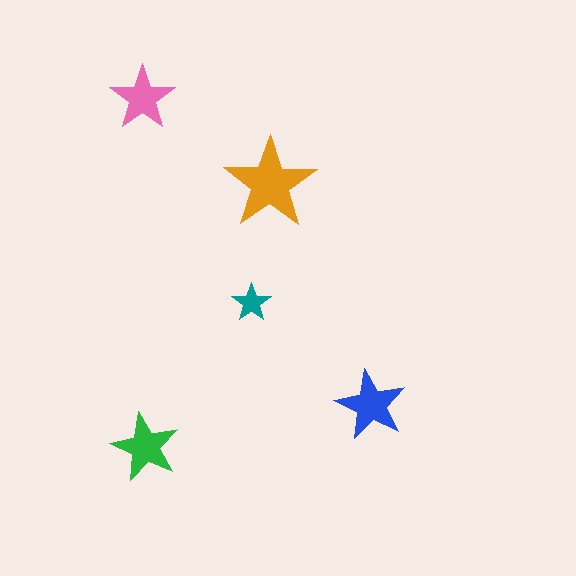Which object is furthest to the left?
The pink star is leftmost.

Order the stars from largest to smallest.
the orange one, the blue one, the green one, the pink one, the teal one.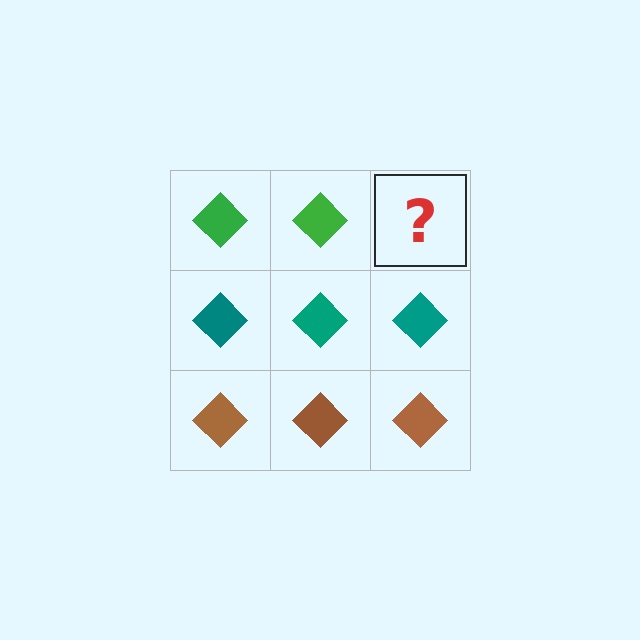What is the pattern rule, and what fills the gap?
The rule is that each row has a consistent color. The gap should be filled with a green diamond.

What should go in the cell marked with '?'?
The missing cell should contain a green diamond.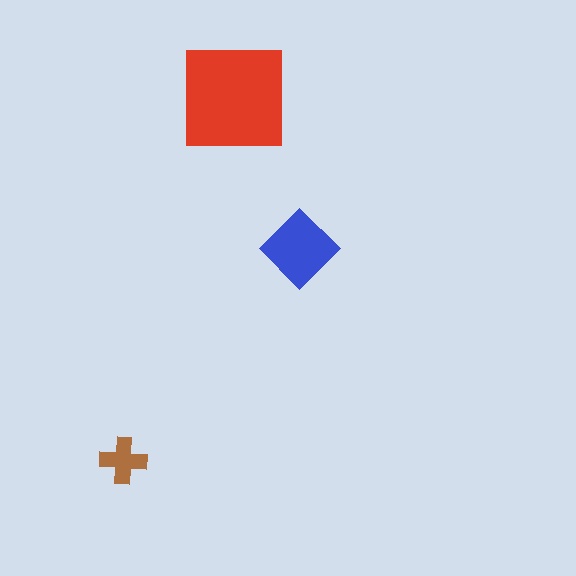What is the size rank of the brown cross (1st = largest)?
3rd.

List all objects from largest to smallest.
The red square, the blue diamond, the brown cross.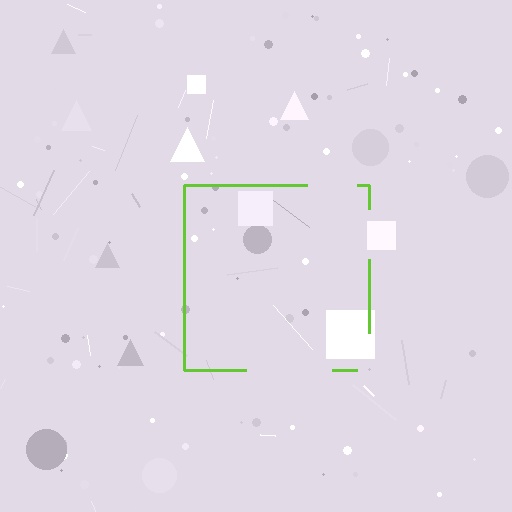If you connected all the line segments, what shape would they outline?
They would outline a square.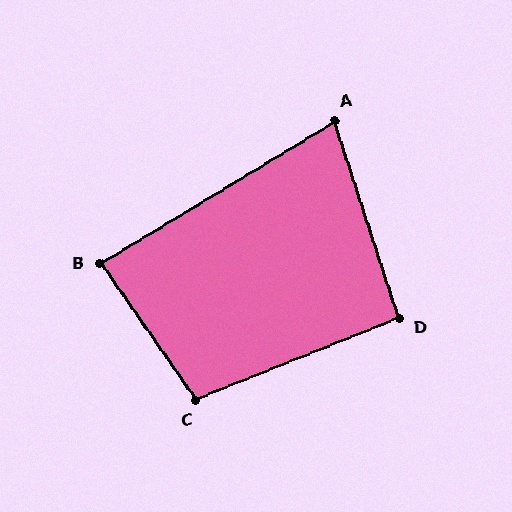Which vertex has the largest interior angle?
C, at approximately 103 degrees.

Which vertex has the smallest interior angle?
A, at approximately 77 degrees.